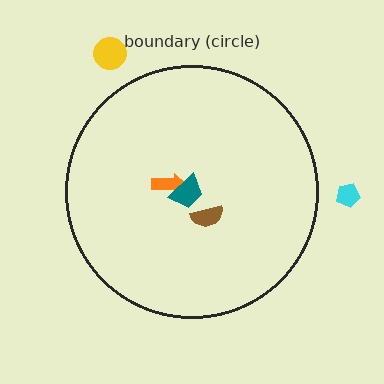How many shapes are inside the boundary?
3 inside, 2 outside.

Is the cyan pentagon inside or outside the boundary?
Outside.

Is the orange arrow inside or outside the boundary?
Inside.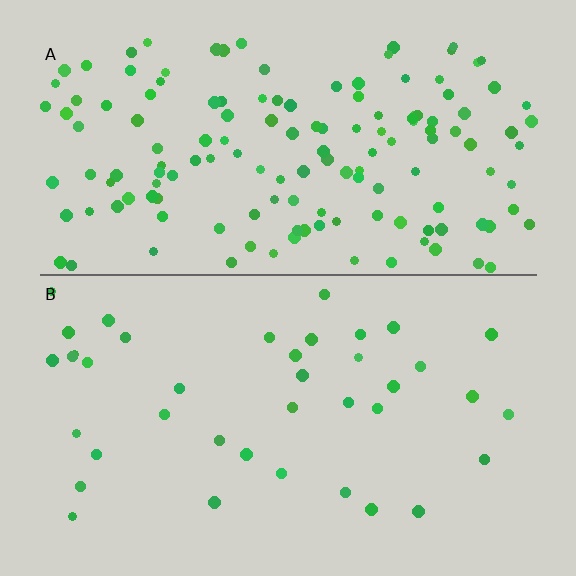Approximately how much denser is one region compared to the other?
Approximately 3.7× — region A over region B.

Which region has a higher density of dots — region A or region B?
A (the top).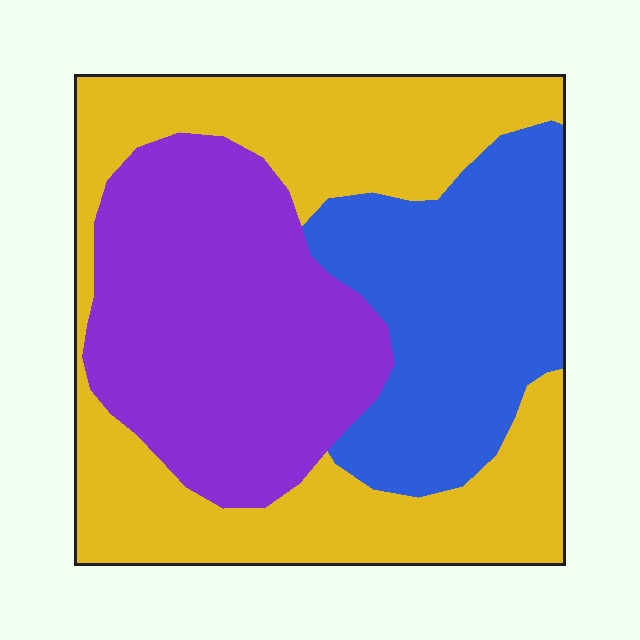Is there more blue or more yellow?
Yellow.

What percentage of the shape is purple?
Purple takes up about one third (1/3) of the shape.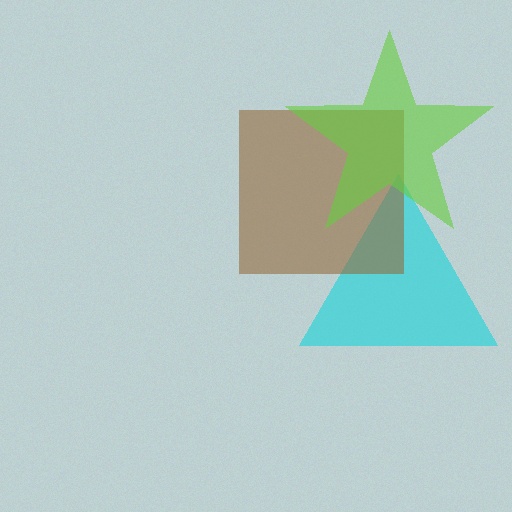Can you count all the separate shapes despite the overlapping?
Yes, there are 3 separate shapes.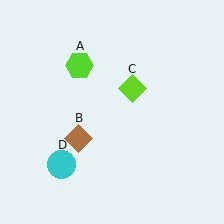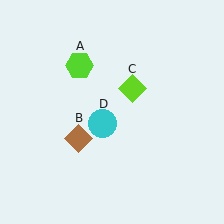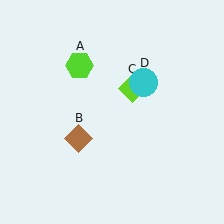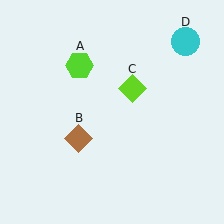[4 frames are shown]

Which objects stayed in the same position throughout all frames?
Lime hexagon (object A) and brown diamond (object B) and lime diamond (object C) remained stationary.